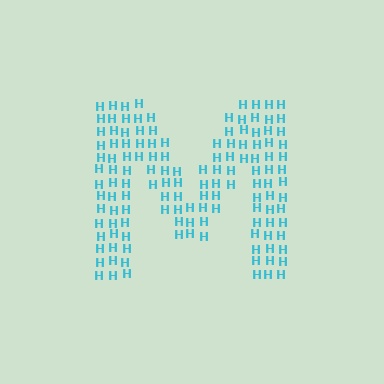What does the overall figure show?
The overall figure shows the letter M.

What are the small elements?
The small elements are letter H's.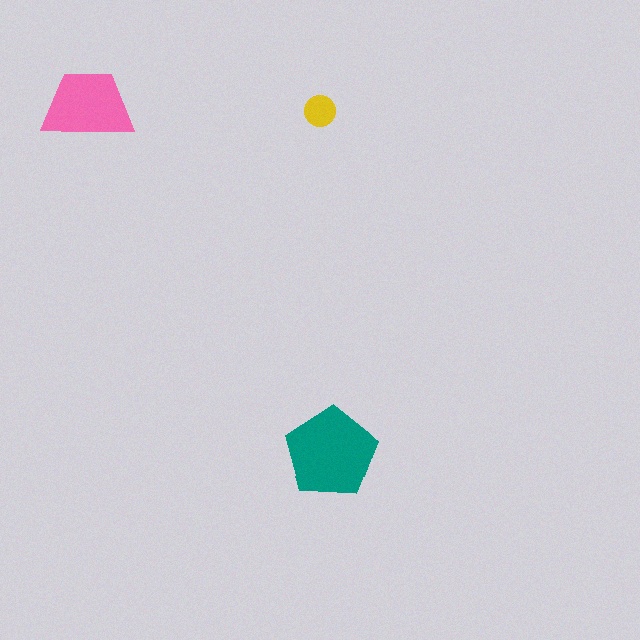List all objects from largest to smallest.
The teal pentagon, the pink trapezoid, the yellow circle.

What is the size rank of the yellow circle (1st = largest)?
3rd.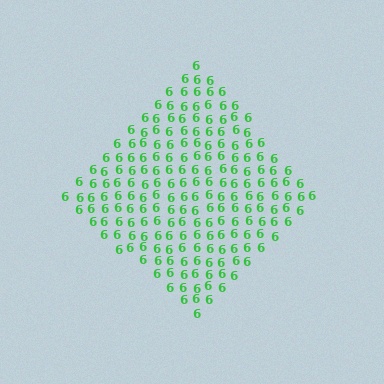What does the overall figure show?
The overall figure shows a diamond.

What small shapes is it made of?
It is made of small digit 6's.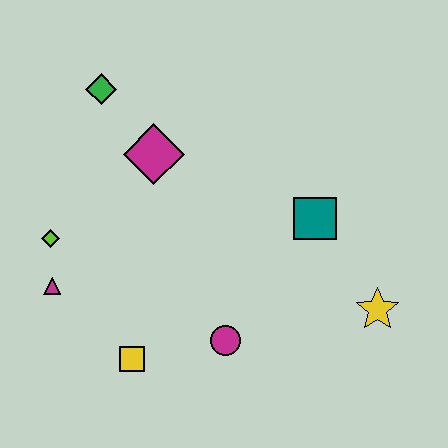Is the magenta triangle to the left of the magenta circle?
Yes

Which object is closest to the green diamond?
The magenta diamond is closest to the green diamond.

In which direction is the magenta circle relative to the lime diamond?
The magenta circle is to the right of the lime diamond.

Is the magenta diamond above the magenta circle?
Yes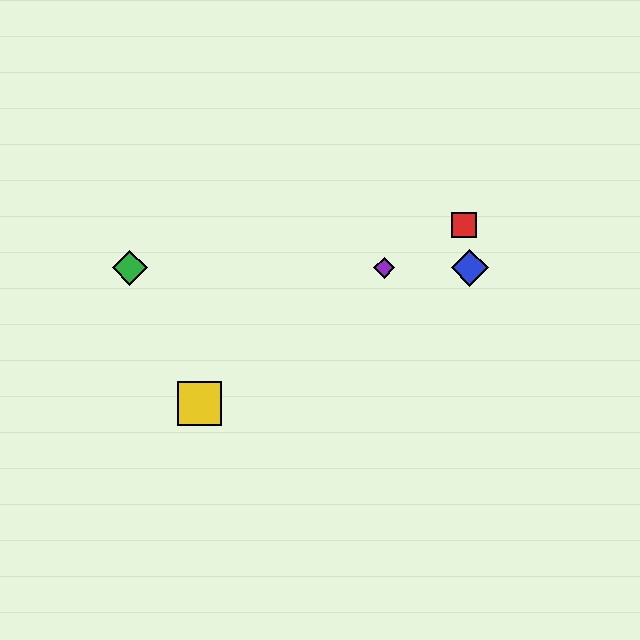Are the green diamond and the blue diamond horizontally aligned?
Yes, both are at y≈268.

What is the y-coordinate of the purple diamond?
The purple diamond is at y≈268.